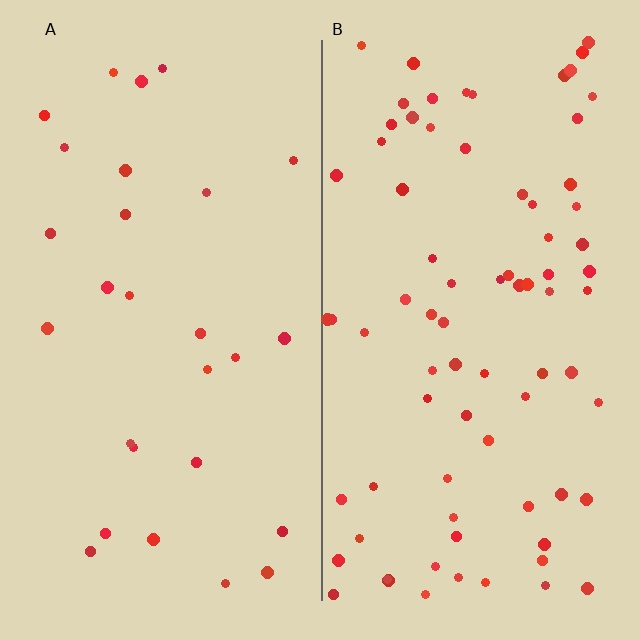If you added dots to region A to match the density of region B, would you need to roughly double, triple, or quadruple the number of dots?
Approximately triple.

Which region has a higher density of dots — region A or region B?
B (the right).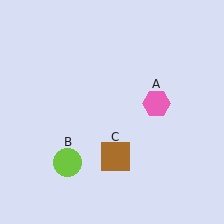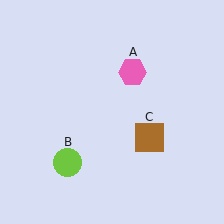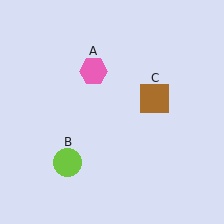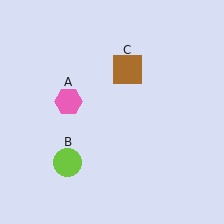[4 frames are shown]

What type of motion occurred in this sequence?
The pink hexagon (object A), brown square (object C) rotated counterclockwise around the center of the scene.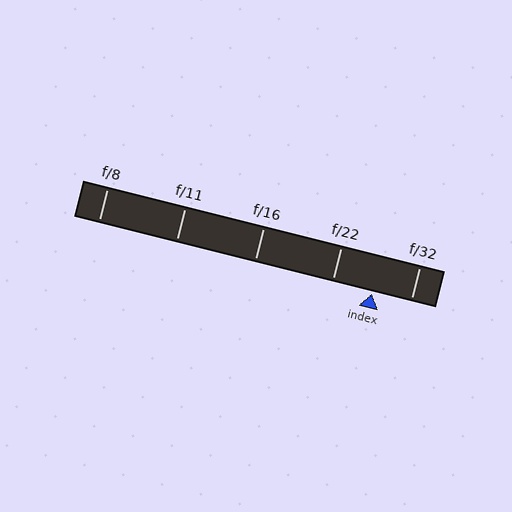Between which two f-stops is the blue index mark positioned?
The index mark is between f/22 and f/32.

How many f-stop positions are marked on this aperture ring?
There are 5 f-stop positions marked.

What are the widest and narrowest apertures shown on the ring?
The widest aperture shown is f/8 and the narrowest is f/32.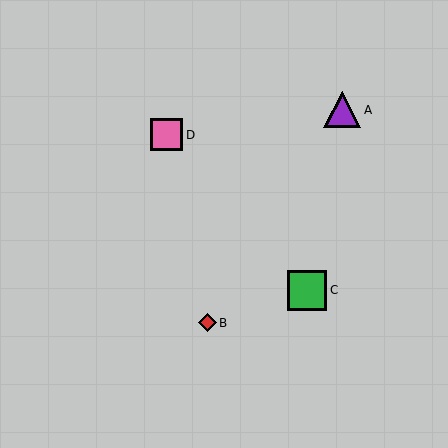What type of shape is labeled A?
Shape A is a purple triangle.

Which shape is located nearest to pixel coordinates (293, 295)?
The green square (labeled C) at (307, 290) is nearest to that location.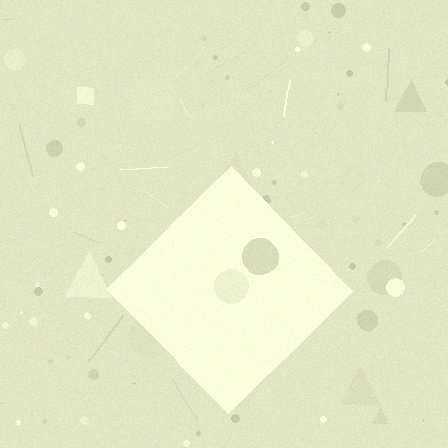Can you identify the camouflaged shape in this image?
The camouflaged shape is a diamond.